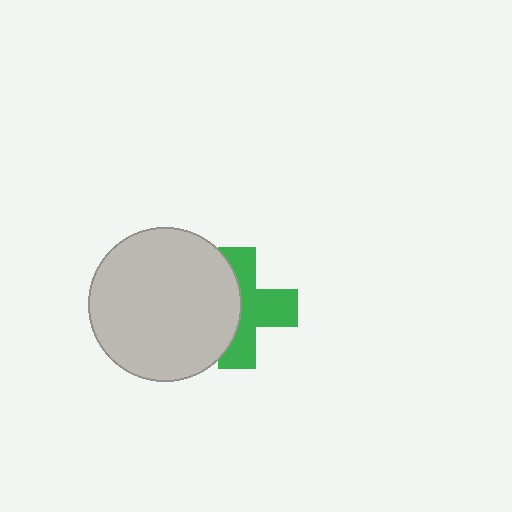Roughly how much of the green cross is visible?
About half of it is visible (roughly 55%).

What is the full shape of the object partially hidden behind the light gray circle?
The partially hidden object is a green cross.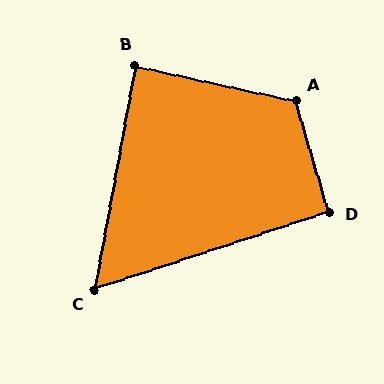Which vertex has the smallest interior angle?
C, at approximately 61 degrees.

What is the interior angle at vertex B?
Approximately 88 degrees (approximately right).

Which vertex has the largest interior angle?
A, at approximately 119 degrees.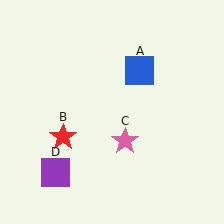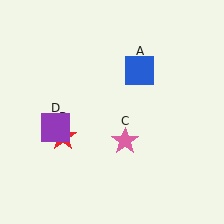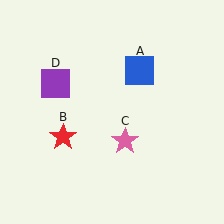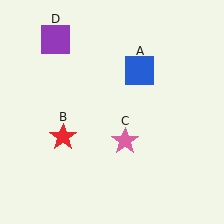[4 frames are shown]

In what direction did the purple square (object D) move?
The purple square (object D) moved up.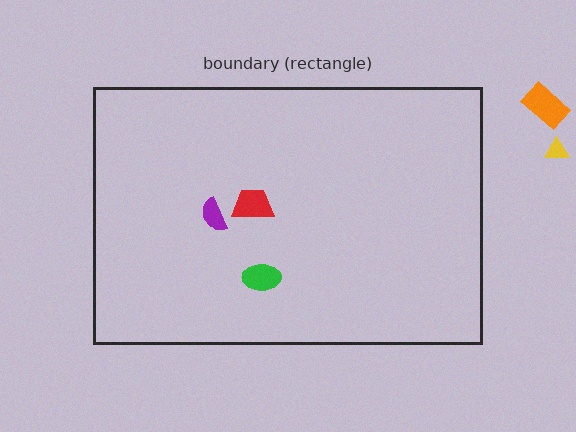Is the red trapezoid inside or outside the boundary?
Inside.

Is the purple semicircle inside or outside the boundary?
Inside.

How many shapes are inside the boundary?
3 inside, 2 outside.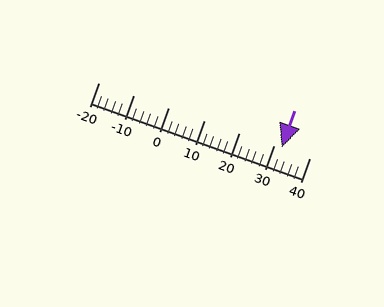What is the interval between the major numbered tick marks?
The major tick marks are spaced 10 units apart.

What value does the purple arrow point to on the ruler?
The purple arrow points to approximately 32.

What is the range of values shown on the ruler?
The ruler shows values from -20 to 40.